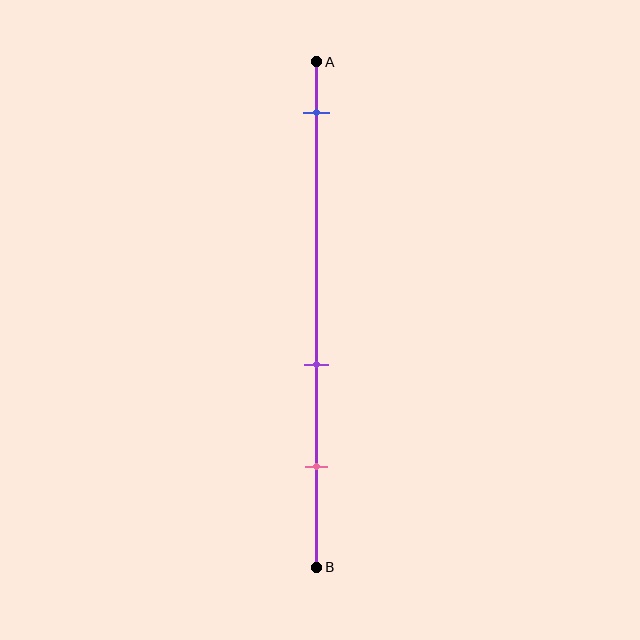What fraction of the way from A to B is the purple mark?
The purple mark is approximately 60% (0.6) of the way from A to B.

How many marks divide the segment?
There are 3 marks dividing the segment.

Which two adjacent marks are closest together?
The purple and pink marks are the closest adjacent pair.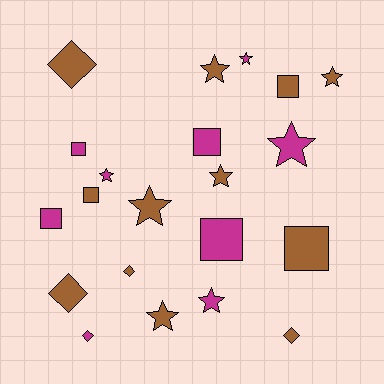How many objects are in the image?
There are 21 objects.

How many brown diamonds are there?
There are 4 brown diamonds.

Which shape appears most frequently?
Star, with 9 objects.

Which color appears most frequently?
Brown, with 12 objects.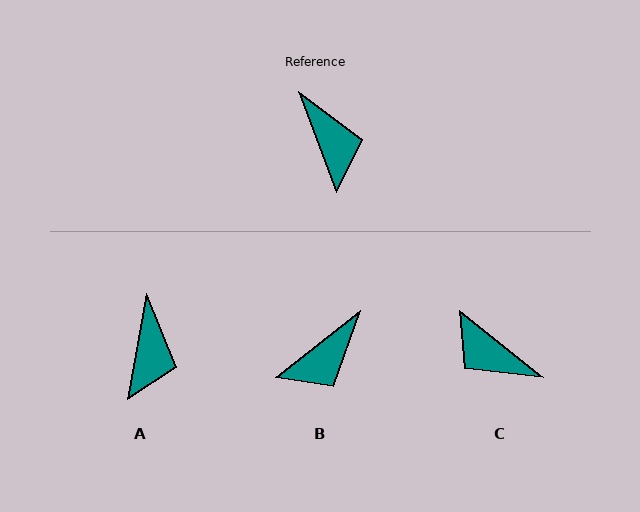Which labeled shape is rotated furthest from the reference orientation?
C, about 149 degrees away.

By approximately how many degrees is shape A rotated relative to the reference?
Approximately 31 degrees clockwise.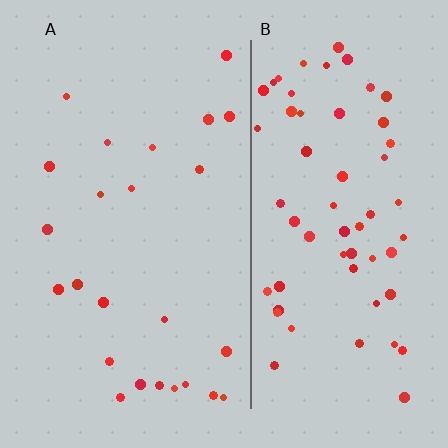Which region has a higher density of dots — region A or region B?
B (the right).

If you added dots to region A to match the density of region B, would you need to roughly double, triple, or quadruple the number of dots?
Approximately triple.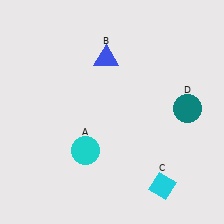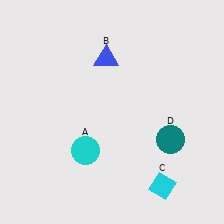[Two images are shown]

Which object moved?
The teal circle (D) moved down.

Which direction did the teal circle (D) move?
The teal circle (D) moved down.